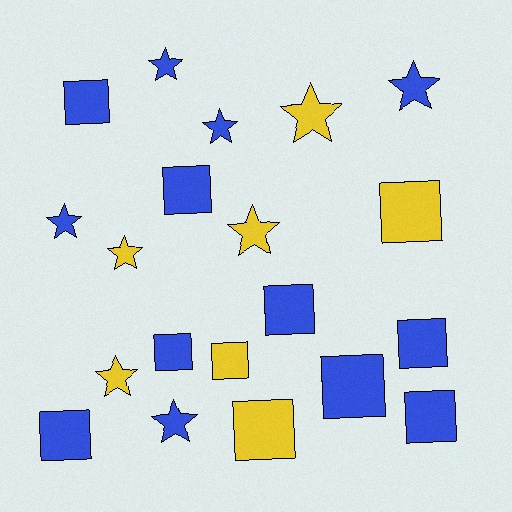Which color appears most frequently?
Blue, with 13 objects.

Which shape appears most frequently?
Square, with 11 objects.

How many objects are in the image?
There are 20 objects.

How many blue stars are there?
There are 5 blue stars.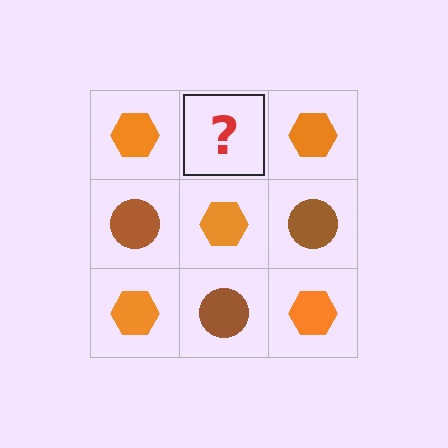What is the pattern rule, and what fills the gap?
The rule is that it alternates orange hexagon and brown circle in a checkerboard pattern. The gap should be filled with a brown circle.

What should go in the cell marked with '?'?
The missing cell should contain a brown circle.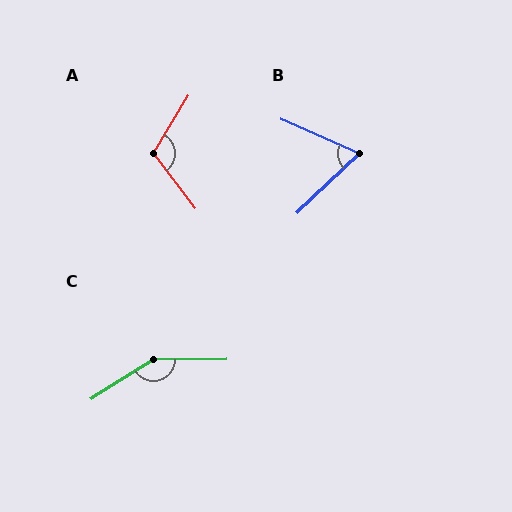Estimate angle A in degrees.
Approximately 112 degrees.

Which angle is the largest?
C, at approximately 148 degrees.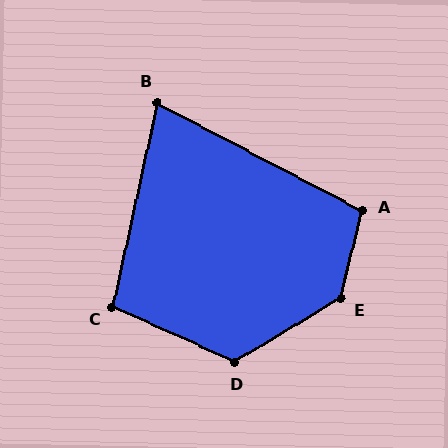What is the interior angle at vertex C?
Approximately 102 degrees (obtuse).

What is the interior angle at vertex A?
Approximately 104 degrees (obtuse).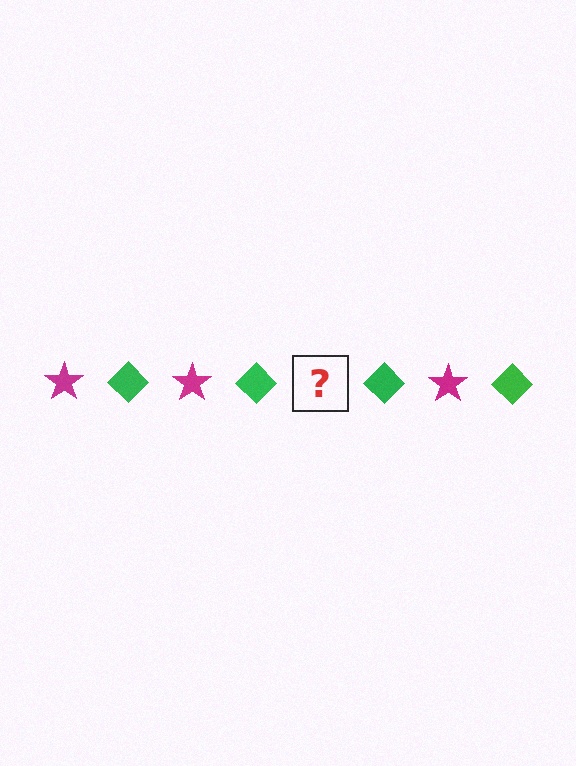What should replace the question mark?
The question mark should be replaced with a magenta star.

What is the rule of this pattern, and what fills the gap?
The rule is that the pattern alternates between magenta star and green diamond. The gap should be filled with a magenta star.